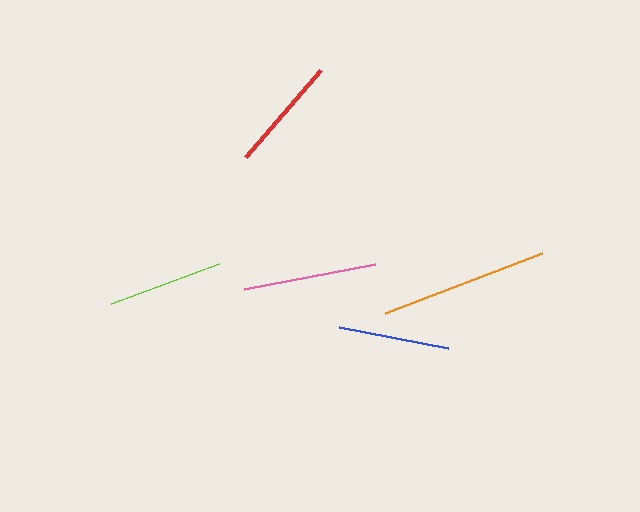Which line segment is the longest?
The orange line is the longest at approximately 168 pixels.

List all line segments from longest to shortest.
From longest to shortest: orange, pink, lime, red, blue.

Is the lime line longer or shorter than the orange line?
The orange line is longer than the lime line.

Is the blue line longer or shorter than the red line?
The red line is longer than the blue line.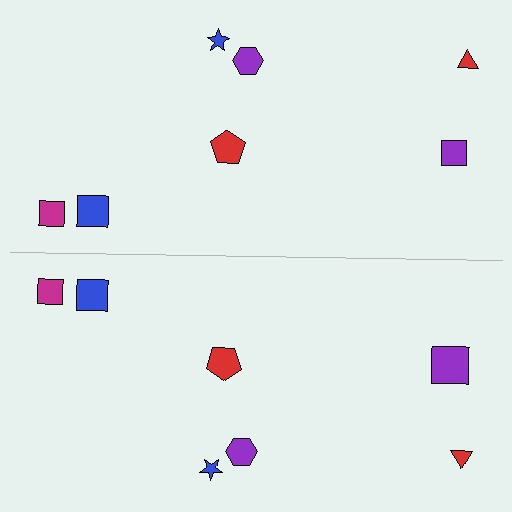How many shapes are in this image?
There are 14 shapes in this image.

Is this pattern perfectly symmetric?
No, the pattern is not perfectly symmetric. The purple square on the bottom side has a different size than its mirror counterpart.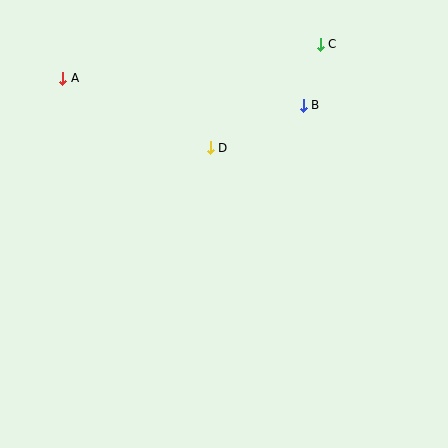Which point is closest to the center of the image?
Point D at (210, 148) is closest to the center.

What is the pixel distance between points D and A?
The distance between D and A is 164 pixels.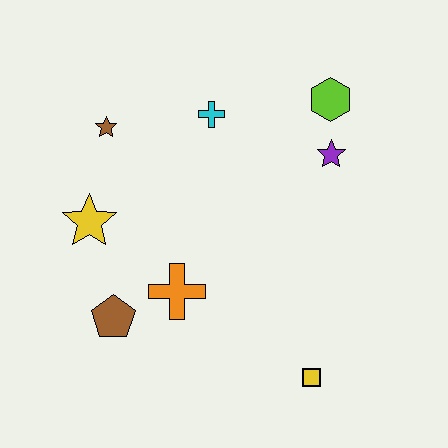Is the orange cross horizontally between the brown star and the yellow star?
No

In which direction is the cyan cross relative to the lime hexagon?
The cyan cross is to the left of the lime hexagon.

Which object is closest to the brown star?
The yellow star is closest to the brown star.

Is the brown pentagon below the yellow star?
Yes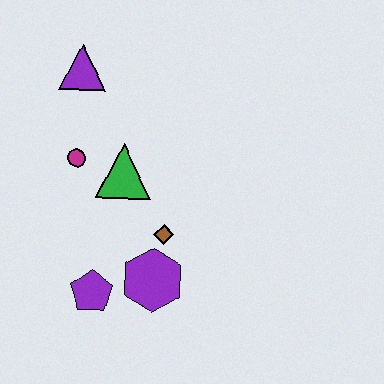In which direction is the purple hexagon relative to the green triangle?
The purple hexagon is below the green triangle.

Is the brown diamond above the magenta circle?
No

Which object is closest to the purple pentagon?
The purple hexagon is closest to the purple pentagon.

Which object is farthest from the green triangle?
The purple pentagon is farthest from the green triangle.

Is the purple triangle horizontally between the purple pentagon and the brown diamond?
No